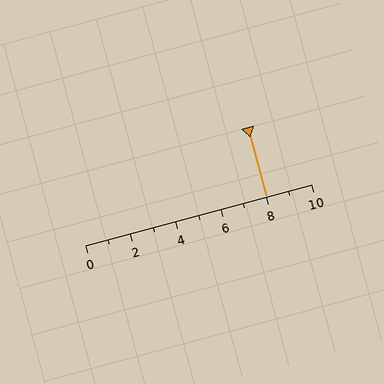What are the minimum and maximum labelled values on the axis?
The axis runs from 0 to 10.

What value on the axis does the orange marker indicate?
The marker indicates approximately 8.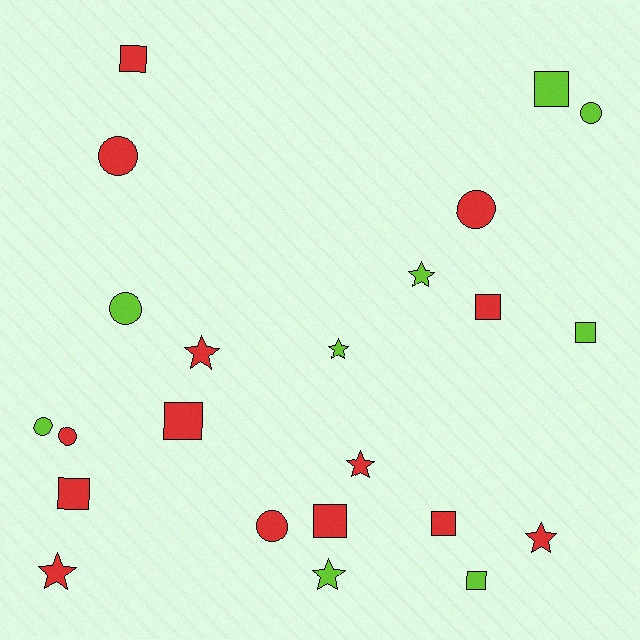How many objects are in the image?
There are 23 objects.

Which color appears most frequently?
Red, with 14 objects.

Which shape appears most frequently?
Square, with 9 objects.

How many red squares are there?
There are 6 red squares.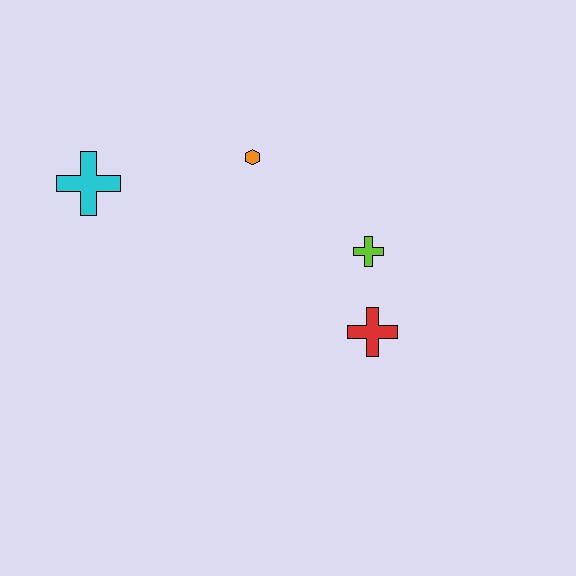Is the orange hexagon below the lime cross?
No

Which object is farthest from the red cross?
The cyan cross is farthest from the red cross.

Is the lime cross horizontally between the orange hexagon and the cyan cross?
No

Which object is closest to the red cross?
The lime cross is closest to the red cross.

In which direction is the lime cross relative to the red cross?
The lime cross is above the red cross.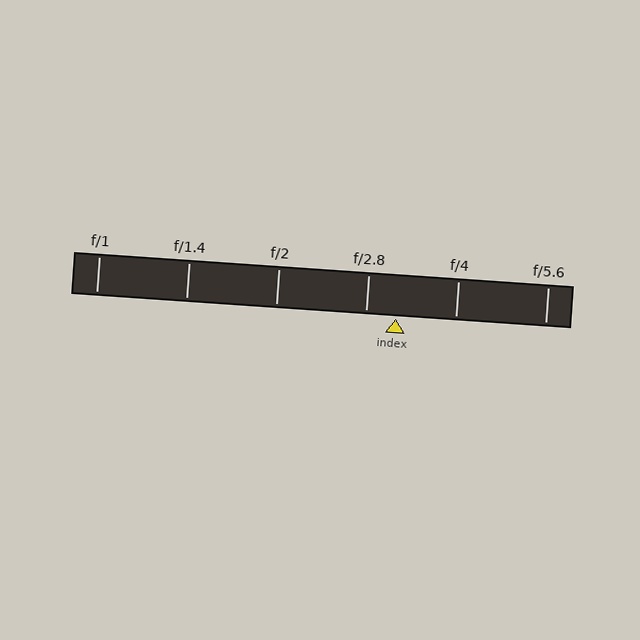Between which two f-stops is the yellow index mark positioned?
The index mark is between f/2.8 and f/4.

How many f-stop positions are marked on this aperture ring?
There are 6 f-stop positions marked.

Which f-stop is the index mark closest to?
The index mark is closest to f/2.8.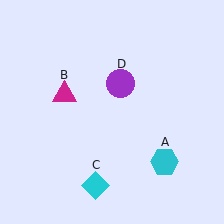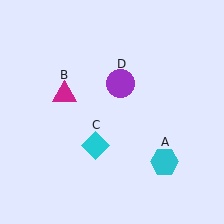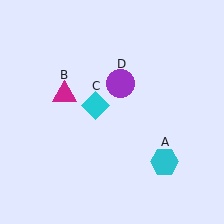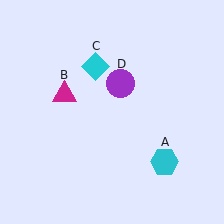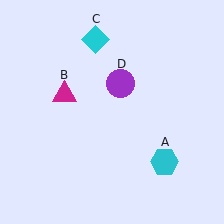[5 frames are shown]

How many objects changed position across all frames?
1 object changed position: cyan diamond (object C).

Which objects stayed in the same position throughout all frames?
Cyan hexagon (object A) and magenta triangle (object B) and purple circle (object D) remained stationary.